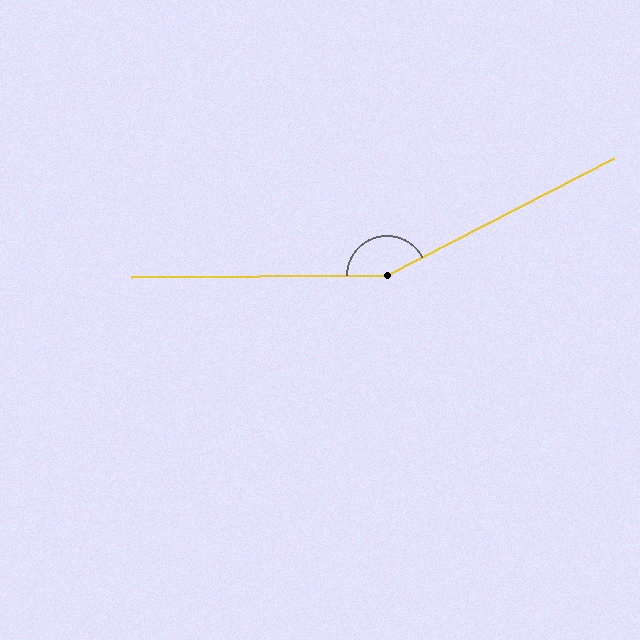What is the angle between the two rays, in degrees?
Approximately 153 degrees.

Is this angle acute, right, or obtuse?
It is obtuse.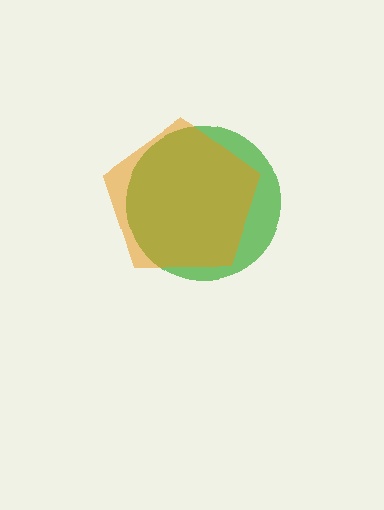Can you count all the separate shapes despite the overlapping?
Yes, there are 2 separate shapes.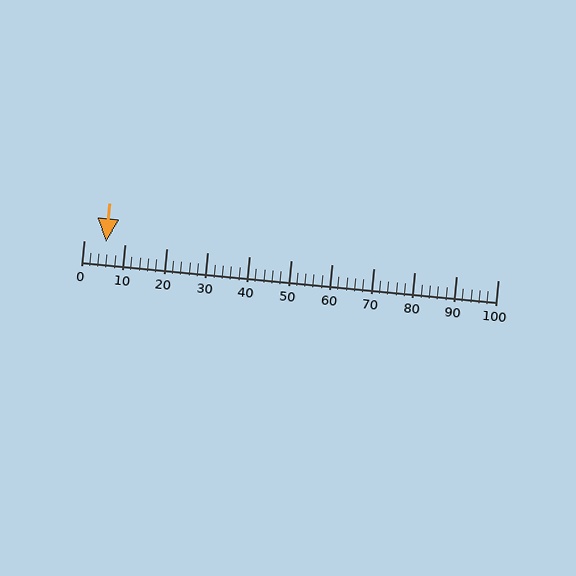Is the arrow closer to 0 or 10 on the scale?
The arrow is closer to 10.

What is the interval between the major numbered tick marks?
The major tick marks are spaced 10 units apart.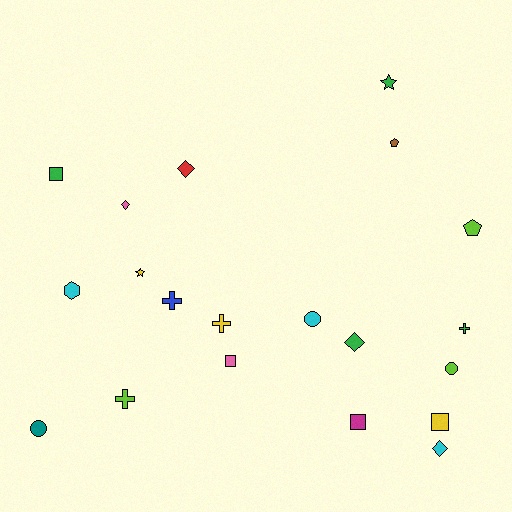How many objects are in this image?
There are 20 objects.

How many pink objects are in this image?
There are 2 pink objects.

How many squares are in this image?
There are 4 squares.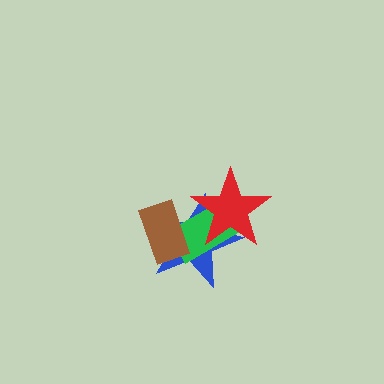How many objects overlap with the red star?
2 objects overlap with the red star.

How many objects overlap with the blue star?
3 objects overlap with the blue star.